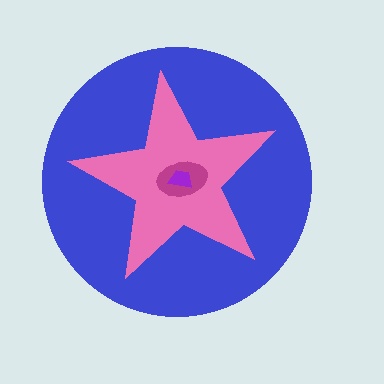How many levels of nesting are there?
4.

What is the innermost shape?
The purple trapezoid.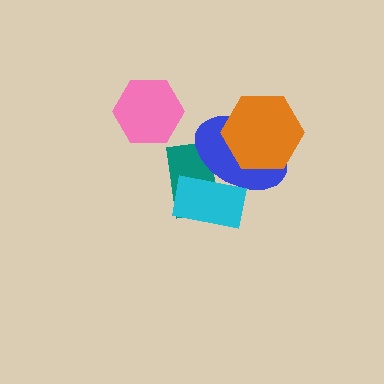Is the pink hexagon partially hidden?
No, no other shape covers it.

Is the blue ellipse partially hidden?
Yes, it is partially covered by another shape.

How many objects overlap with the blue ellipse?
3 objects overlap with the blue ellipse.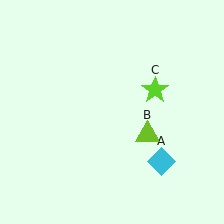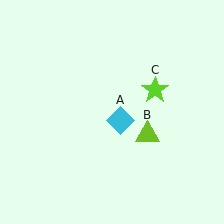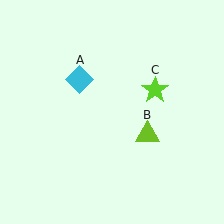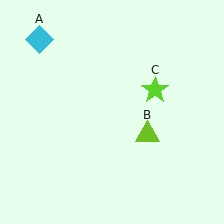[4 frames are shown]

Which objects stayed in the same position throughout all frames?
Lime triangle (object B) and lime star (object C) remained stationary.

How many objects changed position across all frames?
1 object changed position: cyan diamond (object A).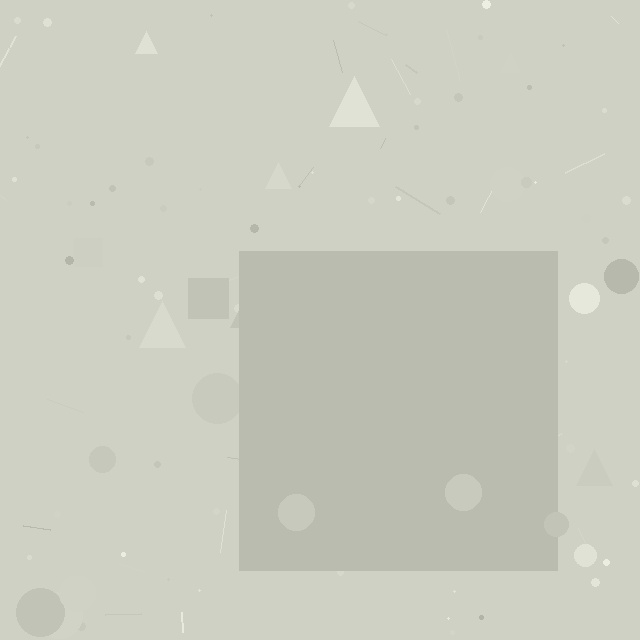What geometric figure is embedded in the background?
A square is embedded in the background.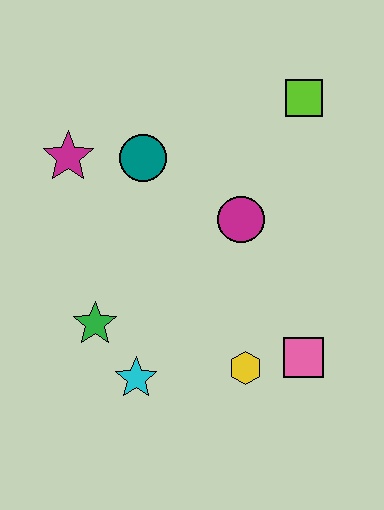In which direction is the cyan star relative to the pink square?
The cyan star is to the left of the pink square.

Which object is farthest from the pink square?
The magenta star is farthest from the pink square.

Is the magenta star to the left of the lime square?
Yes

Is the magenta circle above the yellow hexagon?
Yes